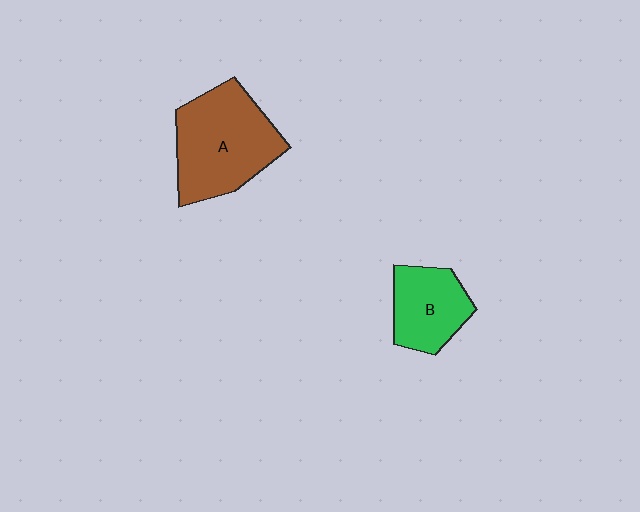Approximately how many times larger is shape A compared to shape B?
Approximately 1.7 times.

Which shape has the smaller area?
Shape B (green).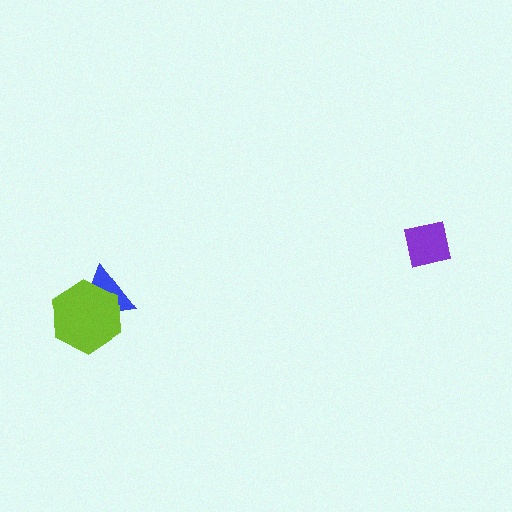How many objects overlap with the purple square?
0 objects overlap with the purple square.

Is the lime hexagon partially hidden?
No, no other shape covers it.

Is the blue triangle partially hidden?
Yes, it is partially covered by another shape.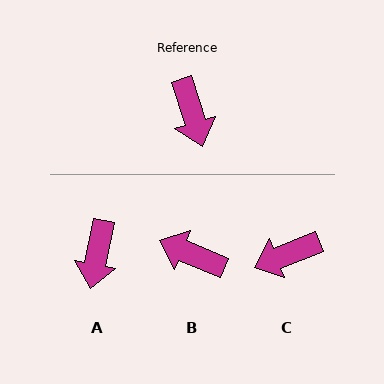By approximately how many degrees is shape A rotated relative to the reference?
Approximately 28 degrees clockwise.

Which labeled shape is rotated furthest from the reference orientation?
B, about 130 degrees away.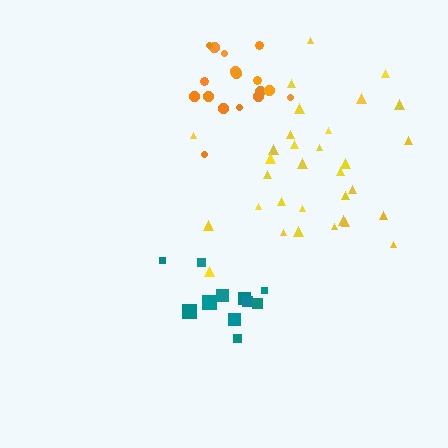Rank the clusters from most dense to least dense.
teal, orange, yellow.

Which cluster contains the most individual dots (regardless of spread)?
Yellow (32).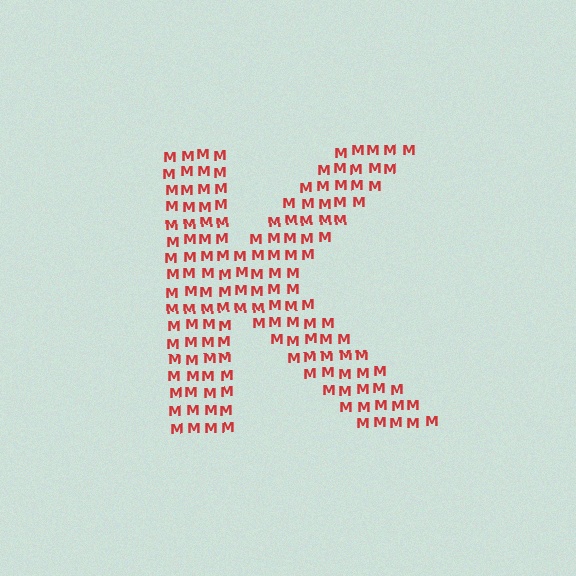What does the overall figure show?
The overall figure shows the letter K.